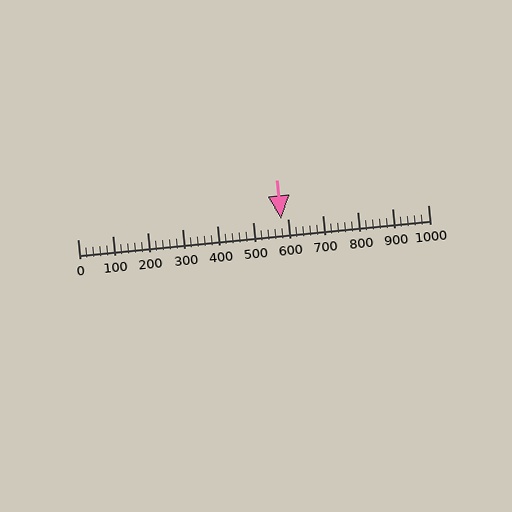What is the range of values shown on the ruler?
The ruler shows values from 0 to 1000.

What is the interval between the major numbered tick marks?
The major tick marks are spaced 100 units apart.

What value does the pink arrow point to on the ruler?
The pink arrow points to approximately 580.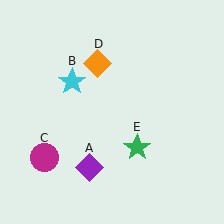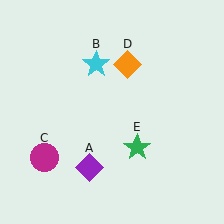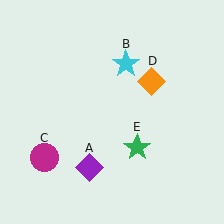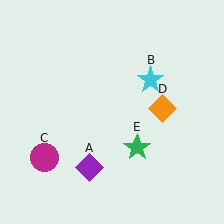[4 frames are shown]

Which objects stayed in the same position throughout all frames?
Purple diamond (object A) and magenta circle (object C) and green star (object E) remained stationary.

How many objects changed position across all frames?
2 objects changed position: cyan star (object B), orange diamond (object D).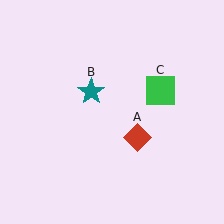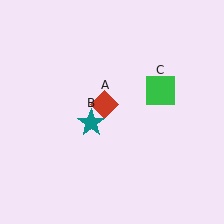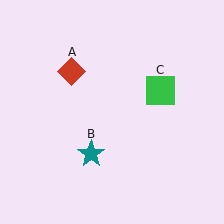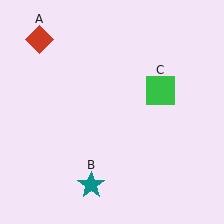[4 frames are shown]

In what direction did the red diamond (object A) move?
The red diamond (object A) moved up and to the left.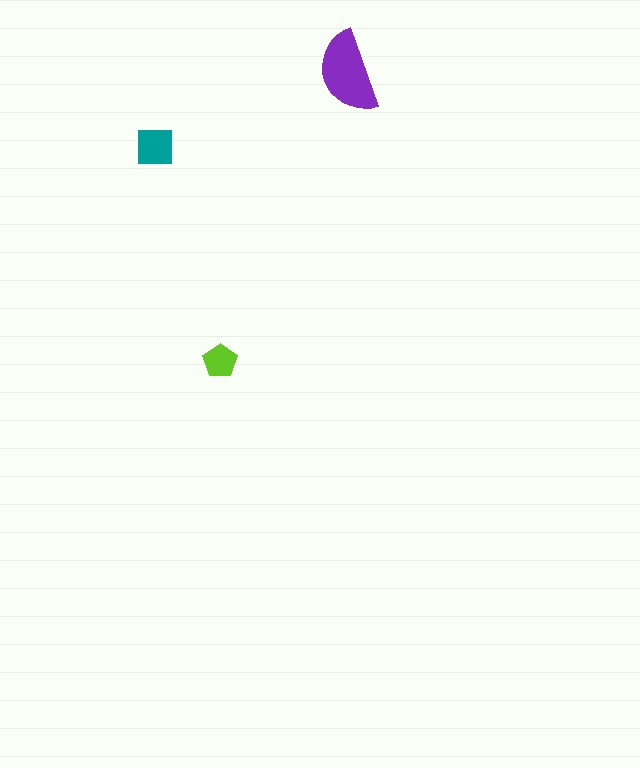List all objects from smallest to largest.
The lime pentagon, the teal square, the purple semicircle.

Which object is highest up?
The purple semicircle is topmost.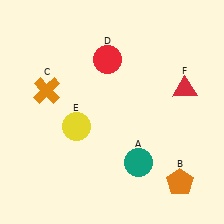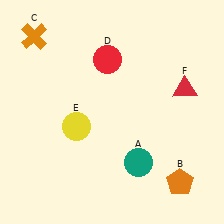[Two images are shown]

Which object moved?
The orange cross (C) moved up.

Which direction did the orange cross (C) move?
The orange cross (C) moved up.